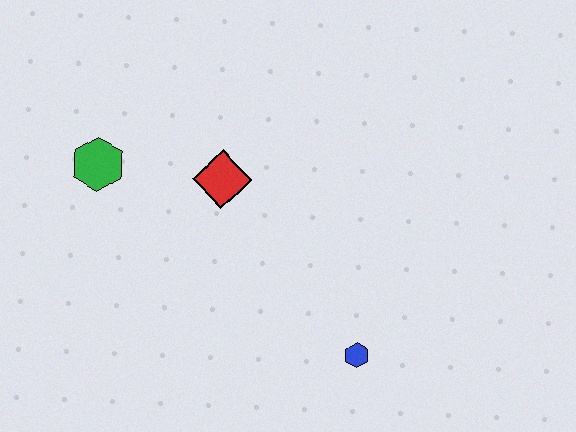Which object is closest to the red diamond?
The green hexagon is closest to the red diamond.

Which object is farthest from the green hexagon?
The blue hexagon is farthest from the green hexagon.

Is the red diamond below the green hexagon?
Yes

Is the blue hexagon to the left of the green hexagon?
No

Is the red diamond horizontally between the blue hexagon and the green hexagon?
Yes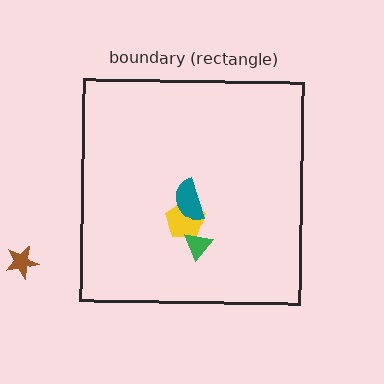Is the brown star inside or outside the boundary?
Outside.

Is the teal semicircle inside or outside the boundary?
Inside.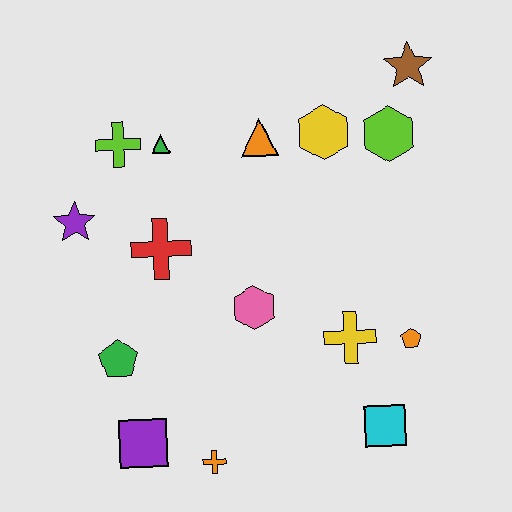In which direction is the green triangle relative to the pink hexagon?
The green triangle is above the pink hexagon.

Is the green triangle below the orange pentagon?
No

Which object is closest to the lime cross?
The green triangle is closest to the lime cross.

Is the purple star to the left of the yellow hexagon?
Yes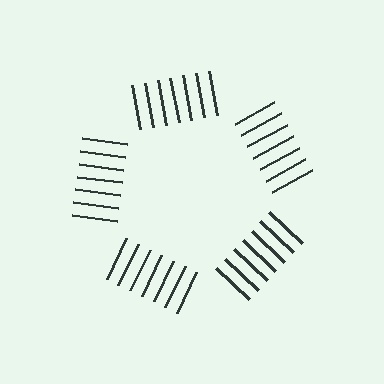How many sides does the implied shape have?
5 sides — the line-ends trace a pentagon.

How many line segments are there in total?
35 — 7 along each of the 5 edges.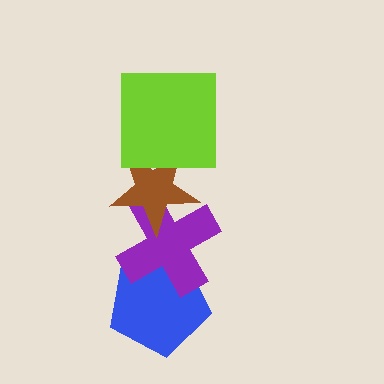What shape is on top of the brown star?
The lime square is on top of the brown star.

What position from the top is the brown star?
The brown star is 2nd from the top.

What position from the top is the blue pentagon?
The blue pentagon is 4th from the top.